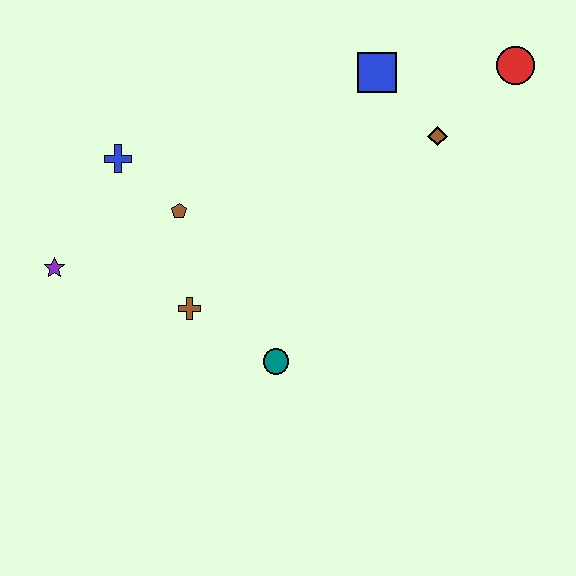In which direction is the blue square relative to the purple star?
The blue square is to the right of the purple star.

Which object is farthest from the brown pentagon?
The red circle is farthest from the brown pentagon.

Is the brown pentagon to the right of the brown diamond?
No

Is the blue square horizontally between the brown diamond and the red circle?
No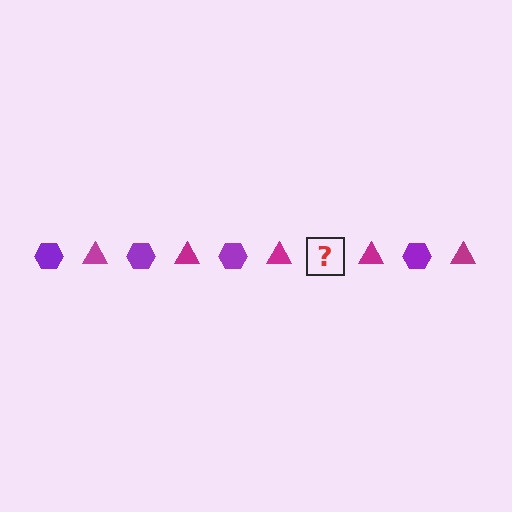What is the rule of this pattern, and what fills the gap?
The rule is that the pattern alternates between purple hexagon and magenta triangle. The gap should be filled with a purple hexagon.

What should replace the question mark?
The question mark should be replaced with a purple hexagon.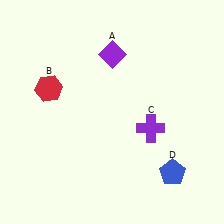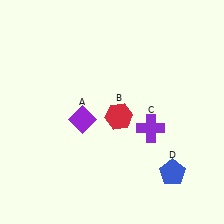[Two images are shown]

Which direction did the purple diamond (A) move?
The purple diamond (A) moved down.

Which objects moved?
The objects that moved are: the purple diamond (A), the red hexagon (B).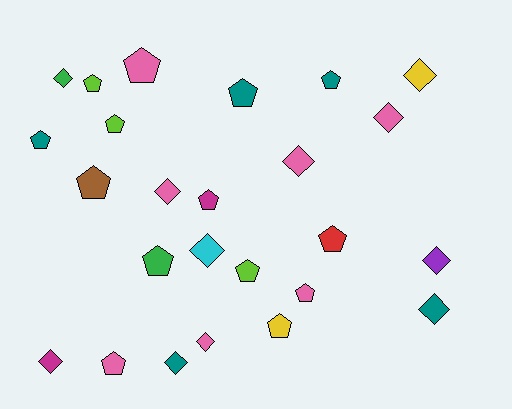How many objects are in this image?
There are 25 objects.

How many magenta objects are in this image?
There are 2 magenta objects.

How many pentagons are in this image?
There are 14 pentagons.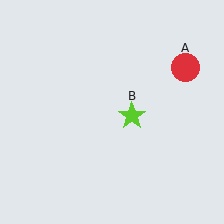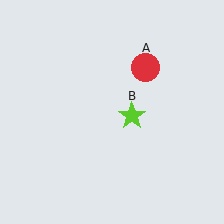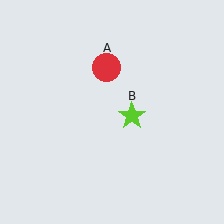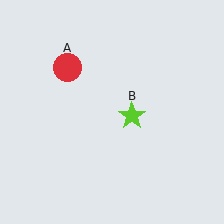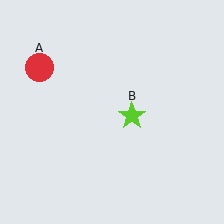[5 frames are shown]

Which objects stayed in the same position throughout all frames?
Lime star (object B) remained stationary.